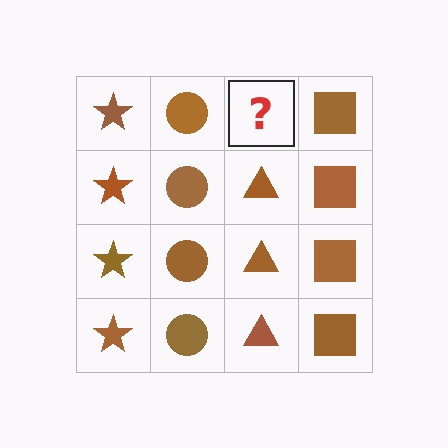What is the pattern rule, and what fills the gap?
The rule is that each column has a consistent shape. The gap should be filled with a brown triangle.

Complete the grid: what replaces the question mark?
The question mark should be replaced with a brown triangle.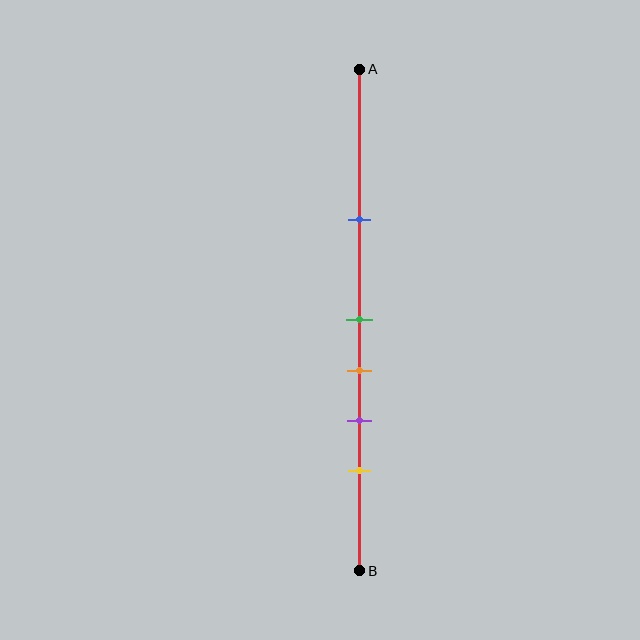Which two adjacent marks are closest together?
The green and orange marks are the closest adjacent pair.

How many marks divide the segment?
There are 5 marks dividing the segment.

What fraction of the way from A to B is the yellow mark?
The yellow mark is approximately 80% (0.8) of the way from A to B.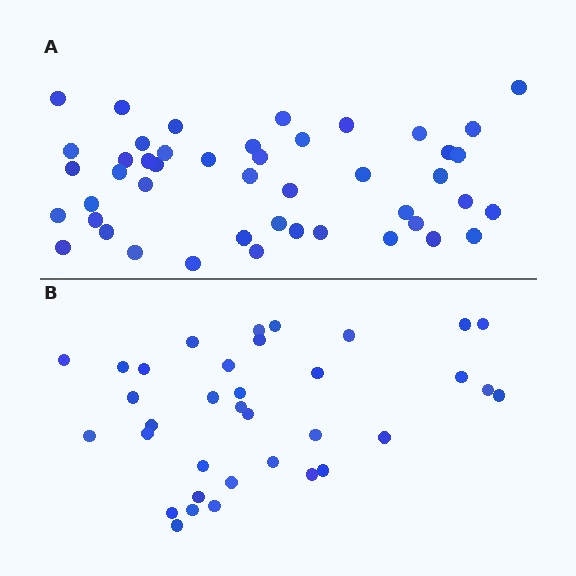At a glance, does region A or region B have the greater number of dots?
Region A (the top region) has more dots.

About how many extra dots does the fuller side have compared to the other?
Region A has roughly 12 or so more dots than region B.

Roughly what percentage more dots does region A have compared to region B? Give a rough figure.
About 30% more.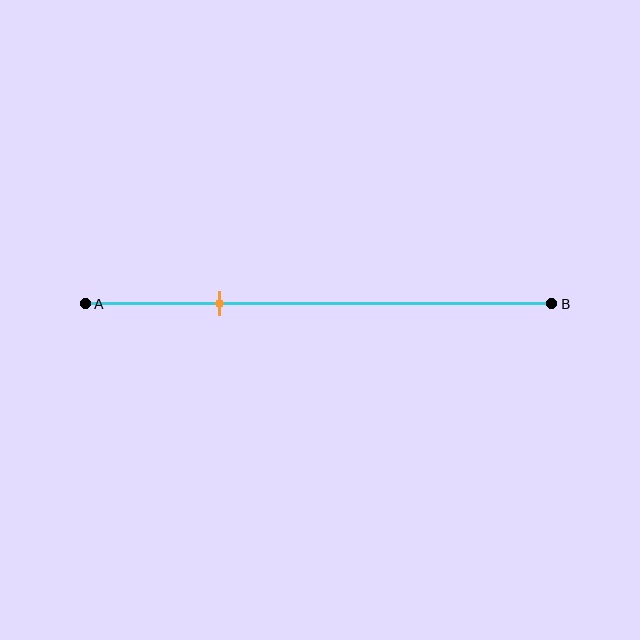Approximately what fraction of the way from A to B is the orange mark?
The orange mark is approximately 30% of the way from A to B.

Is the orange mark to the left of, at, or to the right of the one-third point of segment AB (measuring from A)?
The orange mark is to the left of the one-third point of segment AB.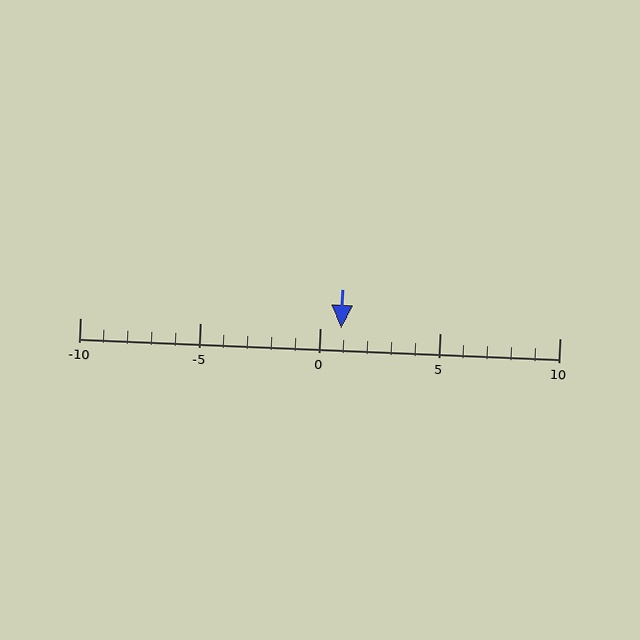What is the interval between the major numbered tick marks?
The major tick marks are spaced 5 units apart.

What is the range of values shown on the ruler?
The ruler shows values from -10 to 10.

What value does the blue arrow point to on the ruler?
The blue arrow points to approximately 1.